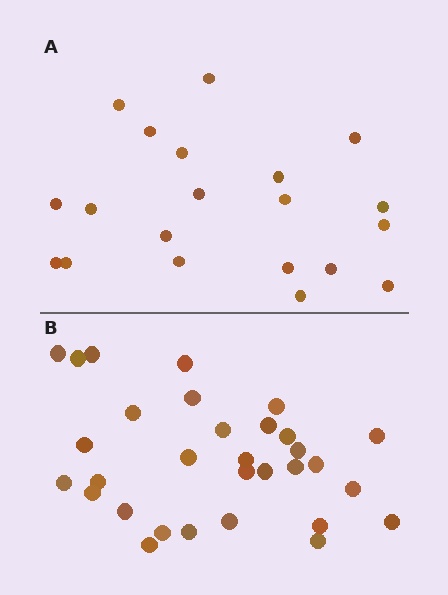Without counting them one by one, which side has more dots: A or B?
Region B (the bottom region) has more dots.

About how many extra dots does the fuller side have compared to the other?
Region B has roughly 12 or so more dots than region A.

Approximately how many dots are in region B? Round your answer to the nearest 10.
About 30 dots. (The exact count is 31, which rounds to 30.)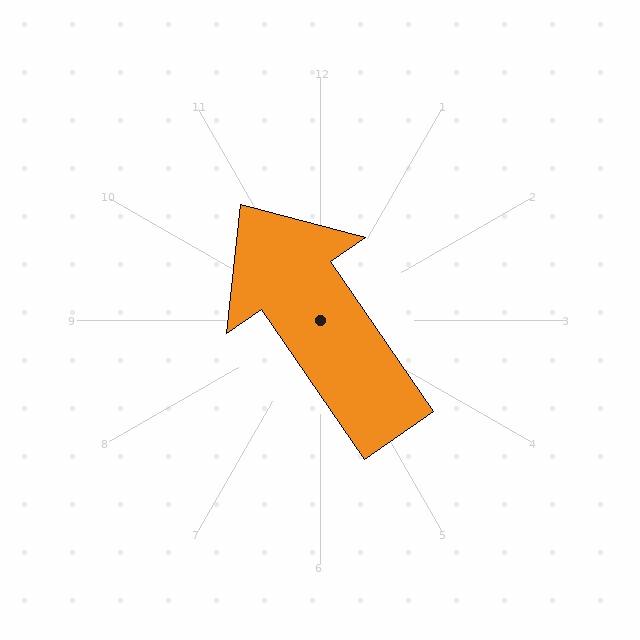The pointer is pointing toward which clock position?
Roughly 11 o'clock.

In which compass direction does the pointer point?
Northwest.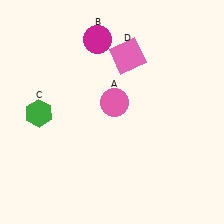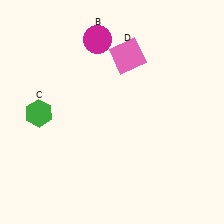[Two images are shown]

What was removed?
The pink circle (A) was removed in Image 2.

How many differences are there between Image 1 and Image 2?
There is 1 difference between the two images.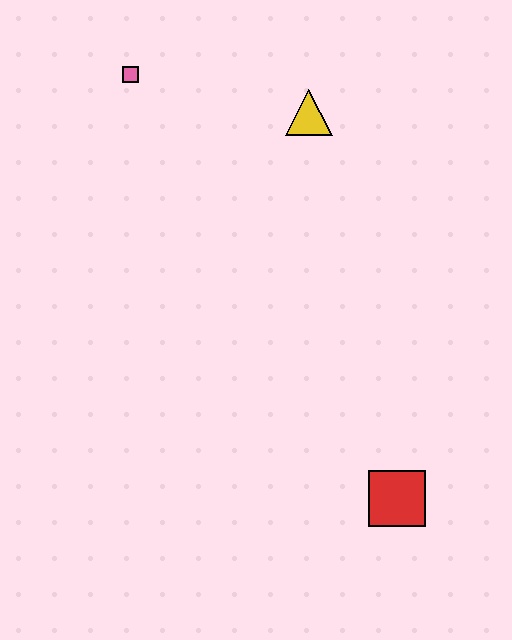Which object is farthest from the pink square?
The red square is farthest from the pink square.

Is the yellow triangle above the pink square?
No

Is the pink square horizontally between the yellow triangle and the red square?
No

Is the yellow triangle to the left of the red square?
Yes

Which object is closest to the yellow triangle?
The pink square is closest to the yellow triangle.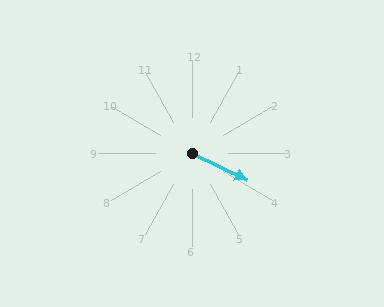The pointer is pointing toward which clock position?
Roughly 4 o'clock.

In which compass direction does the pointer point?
Southeast.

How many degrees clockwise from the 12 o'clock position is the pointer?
Approximately 116 degrees.